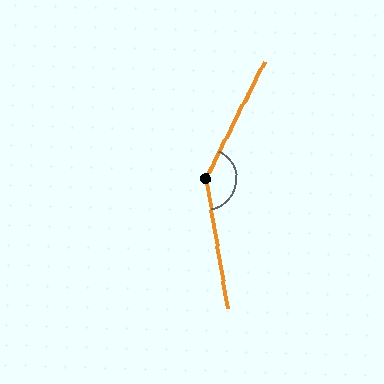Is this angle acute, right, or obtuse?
It is obtuse.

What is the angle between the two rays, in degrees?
Approximately 144 degrees.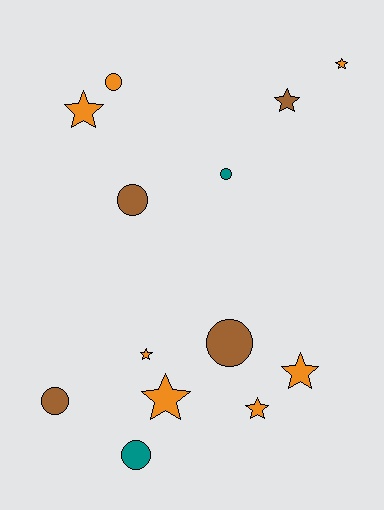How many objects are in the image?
There are 13 objects.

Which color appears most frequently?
Orange, with 7 objects.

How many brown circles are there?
There are 3 brown circles.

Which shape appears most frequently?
Star, with 7 objects.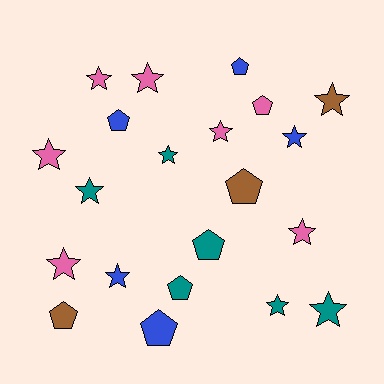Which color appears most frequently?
Pink, with 7 objects.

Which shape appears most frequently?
Star, with 13 objects.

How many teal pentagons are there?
There are 2 teal pentagons.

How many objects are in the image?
There are 21 objects.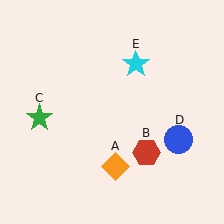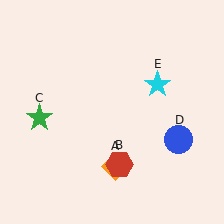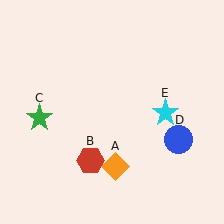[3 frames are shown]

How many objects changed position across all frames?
2 objects changed position: red hexagon (object B), cyan star (object E).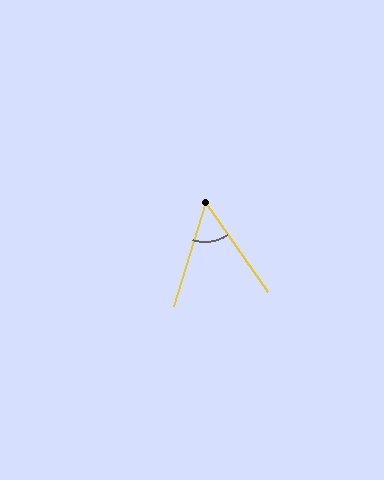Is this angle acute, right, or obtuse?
It is acute.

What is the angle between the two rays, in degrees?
Approximately 52 degrees.